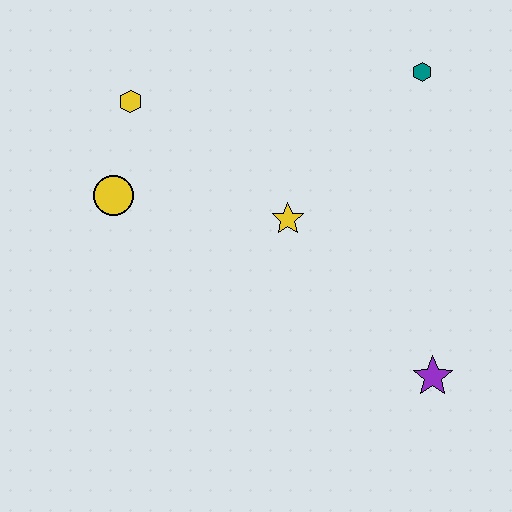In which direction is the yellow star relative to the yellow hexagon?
The yellow star is to the right of the yellow hexagon.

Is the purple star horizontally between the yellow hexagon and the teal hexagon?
No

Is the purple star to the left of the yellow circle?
No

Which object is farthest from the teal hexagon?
The yellow circle is farthest from the teal hexagon.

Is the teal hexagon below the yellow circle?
No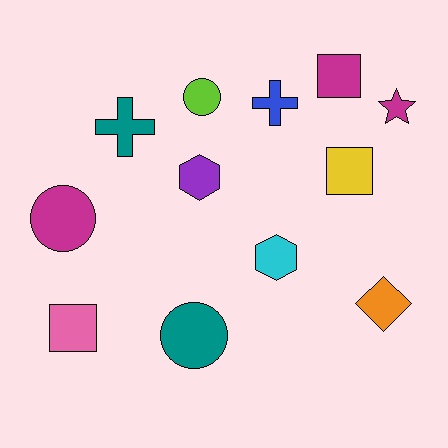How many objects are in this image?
There are 12 objects.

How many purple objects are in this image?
There is 1 purple object.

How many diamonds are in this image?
There is 1 diamond.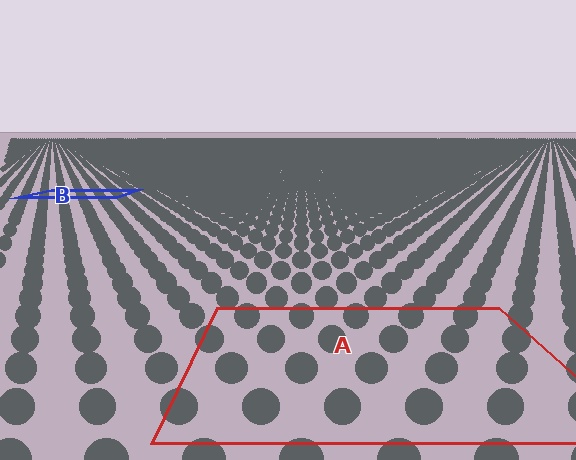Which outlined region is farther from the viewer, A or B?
Region B is farther from the viewer — the texture elements inside it appear smaller and more densely packed.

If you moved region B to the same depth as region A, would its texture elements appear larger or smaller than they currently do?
They would appear larger. At a closer depth, the same texture elements are projected at a bigger on-screen size.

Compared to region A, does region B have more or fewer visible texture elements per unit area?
Region B has more texture elements per unit area — they are packed more densely because it is farther away.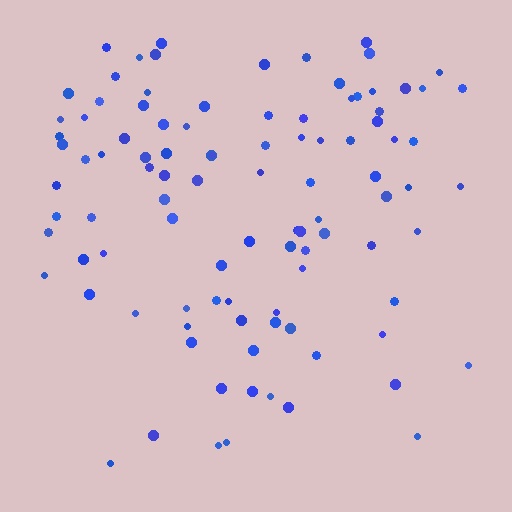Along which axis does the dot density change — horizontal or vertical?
Vertical.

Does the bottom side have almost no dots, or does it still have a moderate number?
Still a moderate number, just noticeably fewer than the top.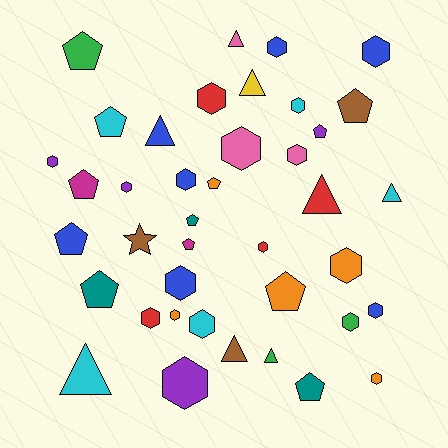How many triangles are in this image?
There are 8 triangles.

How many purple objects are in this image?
There are 4 purple objects.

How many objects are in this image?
There are 40 objects.